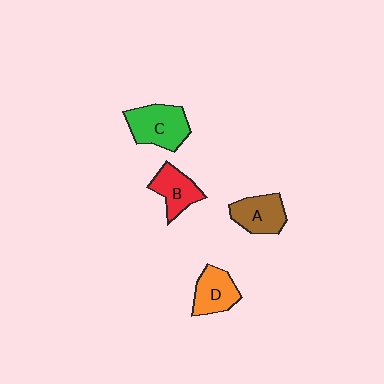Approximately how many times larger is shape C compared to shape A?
Approximately 1.3 times.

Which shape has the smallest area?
Shape B (red).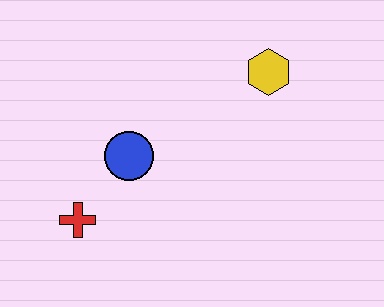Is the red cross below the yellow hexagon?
Yes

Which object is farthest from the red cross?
The yellow hexagon is farthest from the red cross.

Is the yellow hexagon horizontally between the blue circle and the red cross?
No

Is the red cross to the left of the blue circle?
Yes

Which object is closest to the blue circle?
The red cross is closest to the blue circle.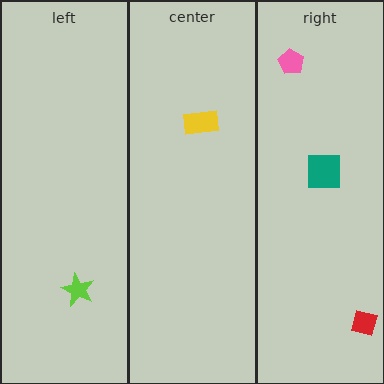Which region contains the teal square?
The right region.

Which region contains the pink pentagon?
The right region.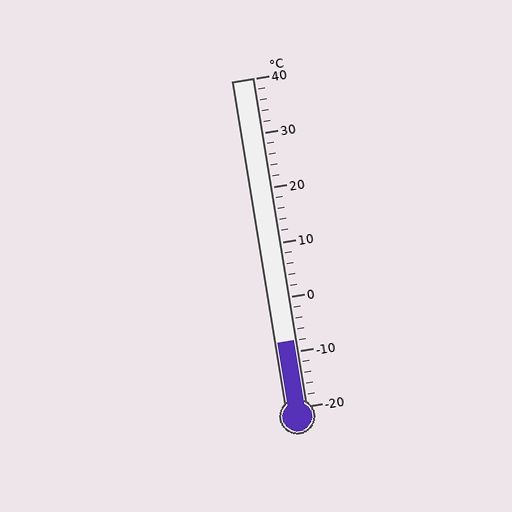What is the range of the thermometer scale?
The thermometer scale ranges from -20°C to 40°C.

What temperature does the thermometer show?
The thermometer shows approximately -8°C.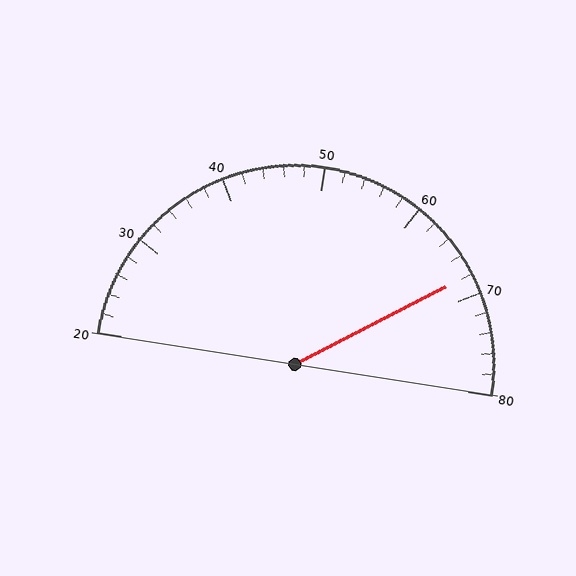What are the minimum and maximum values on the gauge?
The gauge ranges from 20 to 80.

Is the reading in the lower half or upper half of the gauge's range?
The reading is in the upper half of the range (20 to 80).